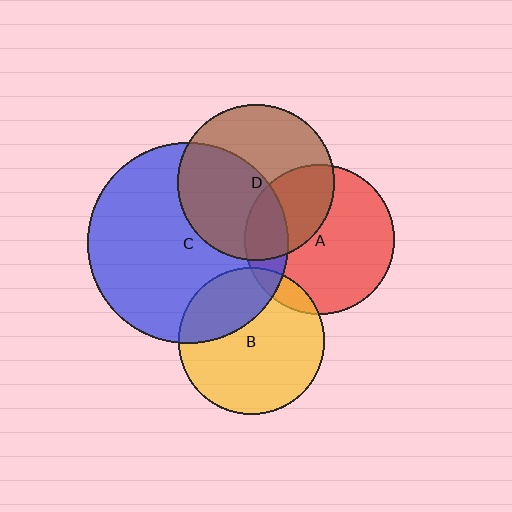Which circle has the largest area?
Circle C (blue).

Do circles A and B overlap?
Yes.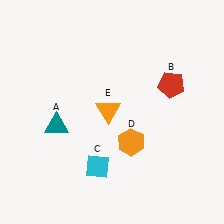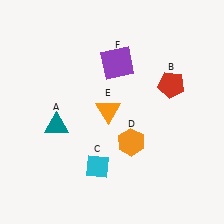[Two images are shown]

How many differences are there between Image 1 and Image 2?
There is 1 difference between the two images.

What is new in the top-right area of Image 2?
A purple square (F) was added in the top-right area of Image 2.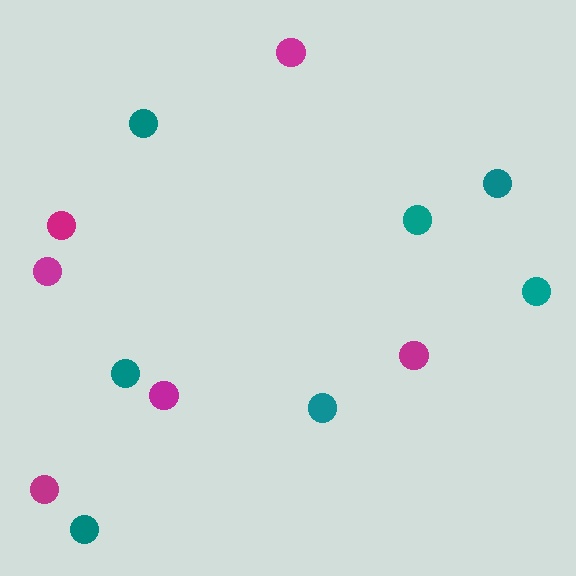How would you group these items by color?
There are 2 groups: one group of magenta circles (6) and one group of teal circles (7).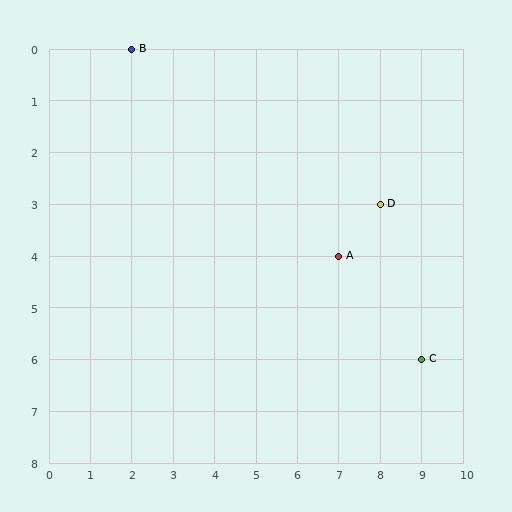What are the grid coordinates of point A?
Point A is at grid coordinates (7, 4).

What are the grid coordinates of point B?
Point B is at grid coordinates (2, 0).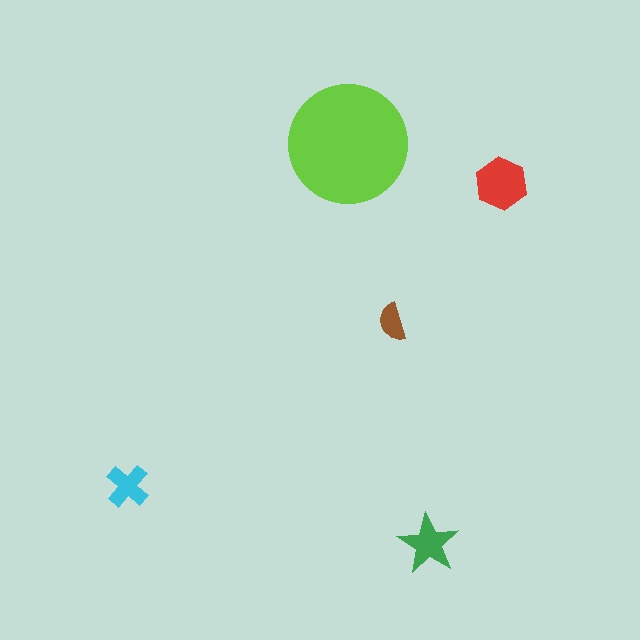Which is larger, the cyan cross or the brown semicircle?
The cyan cross.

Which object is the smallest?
The brown semicircle.